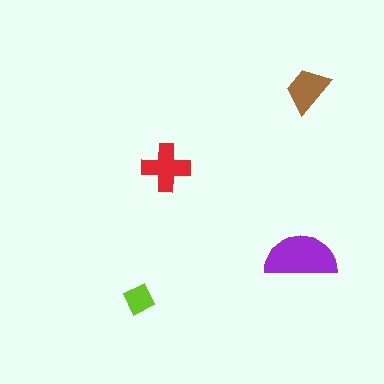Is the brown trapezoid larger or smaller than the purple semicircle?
Smaller.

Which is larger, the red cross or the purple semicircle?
The purple semicircle.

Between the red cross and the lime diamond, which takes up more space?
The red cross.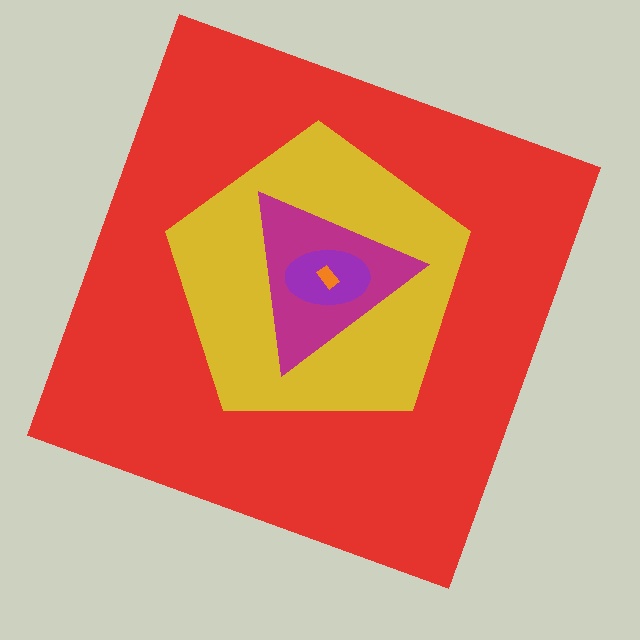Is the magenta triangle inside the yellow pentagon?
Yes.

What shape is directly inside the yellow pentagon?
The magenta triangle.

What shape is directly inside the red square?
The yellow pentagon.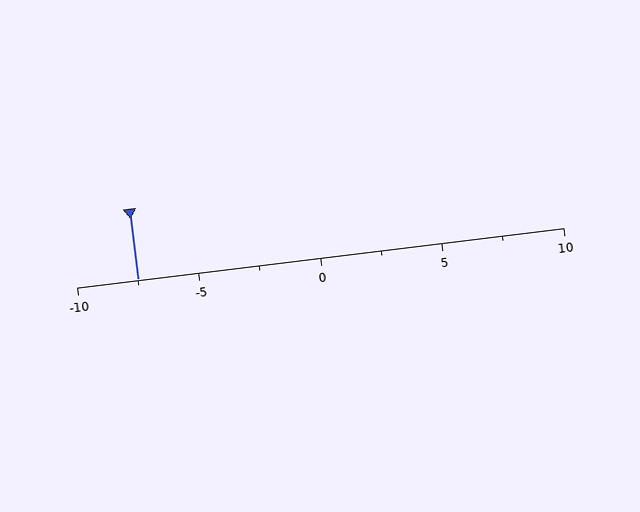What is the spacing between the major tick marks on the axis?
The major ticks are spaced 5 apart.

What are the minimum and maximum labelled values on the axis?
The axis runs from -10 to 10.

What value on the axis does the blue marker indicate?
The marker indicates approximately -7.5.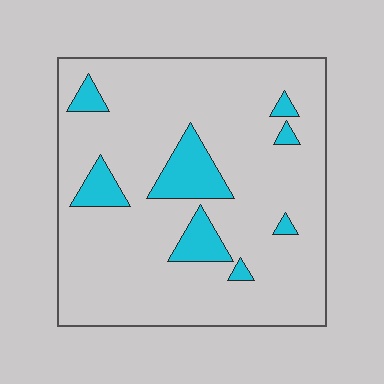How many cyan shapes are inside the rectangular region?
8.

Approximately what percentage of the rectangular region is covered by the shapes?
Approximately 15%.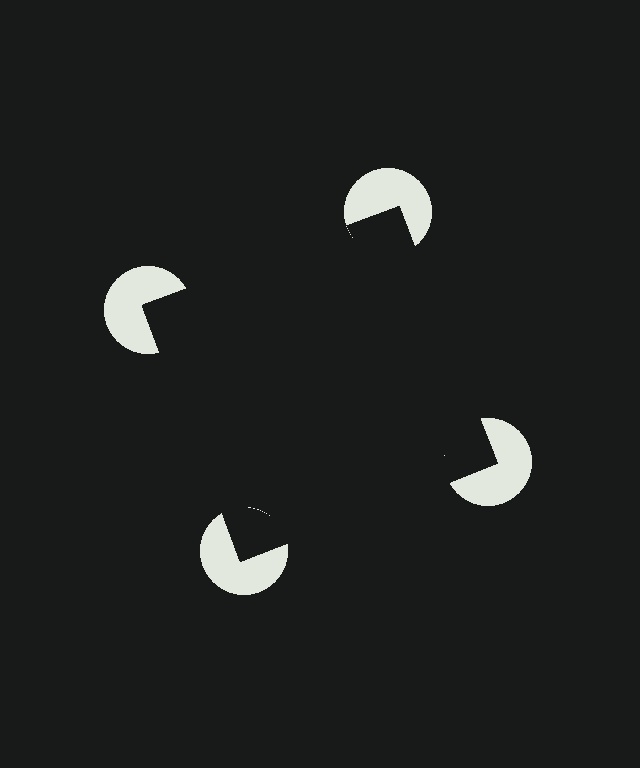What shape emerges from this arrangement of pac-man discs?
An illusory square — its edges are inferred from the aligned wedge cuts in the pac-man discs, not physically drawn.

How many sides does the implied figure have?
4 sides.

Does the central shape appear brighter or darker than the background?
It typically appears slightly darker than the background, even though no actual brightness change is drawn.